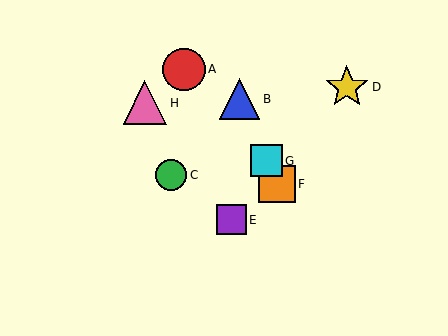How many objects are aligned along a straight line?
3 objects (B, F, G) are aligned along a straight line.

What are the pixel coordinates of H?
Object H is at (145, 103).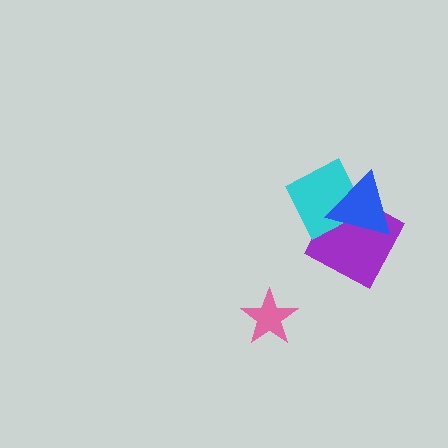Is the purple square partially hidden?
Yes, it is partially covered by another shape.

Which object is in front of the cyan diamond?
The blue triangle is in front of the cyan diamond.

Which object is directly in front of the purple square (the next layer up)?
The cyan diamond is directly in front of the purple square.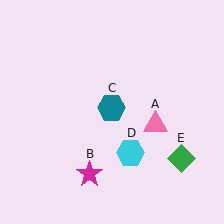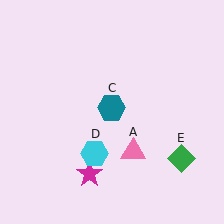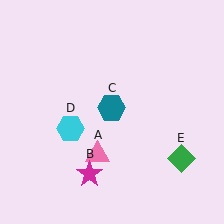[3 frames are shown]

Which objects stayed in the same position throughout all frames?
Magenta star (object B) and teal hexagon (object C) and green diamond (object E) remained stationary.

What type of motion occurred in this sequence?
The pink triangle (object A), cyan hexagon (object D) rotated clockwise around the center of the scene.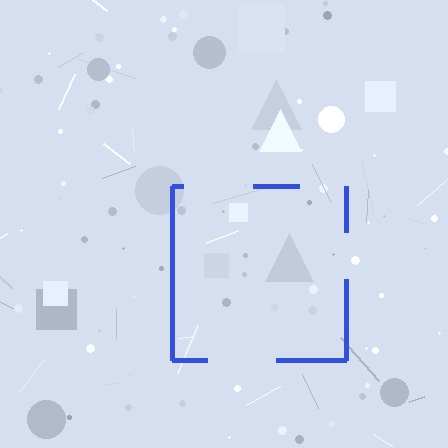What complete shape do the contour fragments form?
The contour fragments form a square.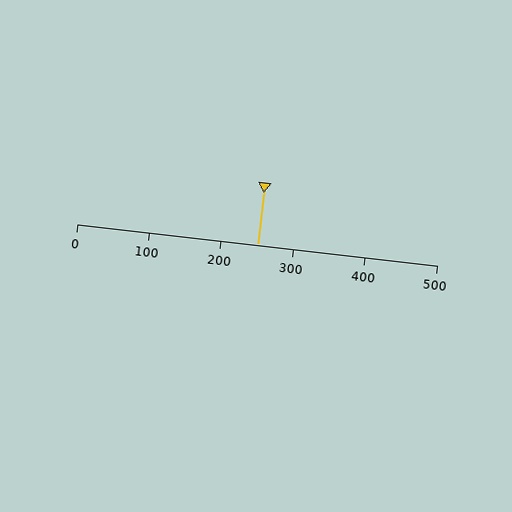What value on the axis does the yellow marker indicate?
The marker indicates approximately 250.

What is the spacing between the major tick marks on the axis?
The major ticks are spaced 100 apart.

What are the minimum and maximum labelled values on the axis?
The axis runs from 0 to 500.